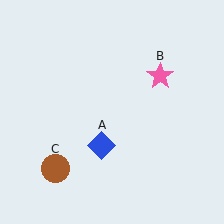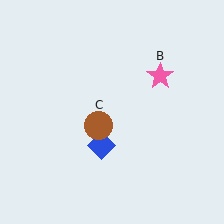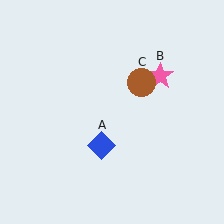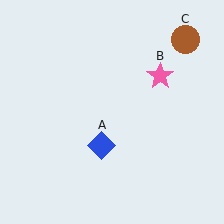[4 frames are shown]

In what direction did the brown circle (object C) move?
The brown circle (object C) moved up and to the right.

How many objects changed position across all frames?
1 object changed position: brown circle (object C).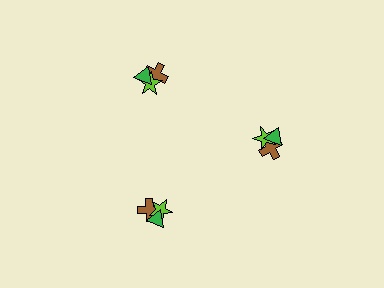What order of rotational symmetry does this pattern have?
This pattern has 3-fold rotational symmetry.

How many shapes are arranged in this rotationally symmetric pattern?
There are 9 shapes, arranged in 3 groups of 3.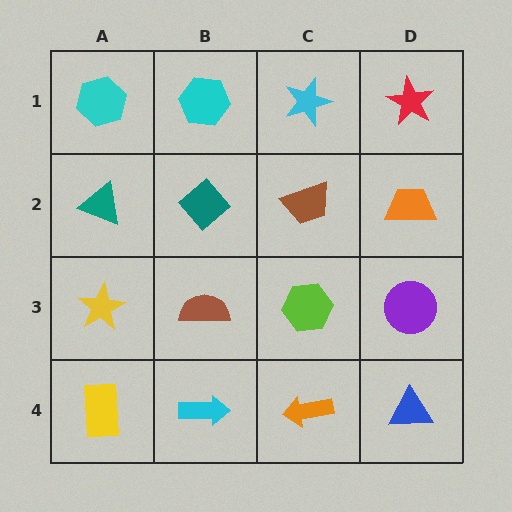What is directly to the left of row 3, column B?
A yellow star.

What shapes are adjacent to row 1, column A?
A teal triangle (row 2, column A), a cyan hexagon (row 1, column B).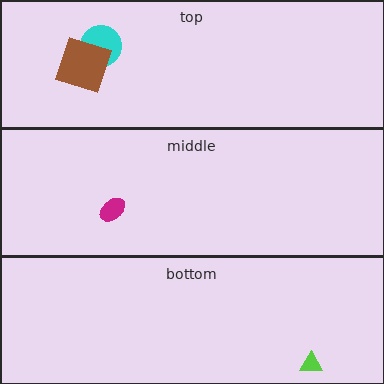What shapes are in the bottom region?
The lime triangle.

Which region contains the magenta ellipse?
The middle region.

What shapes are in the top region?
The cyan circle, the brown square.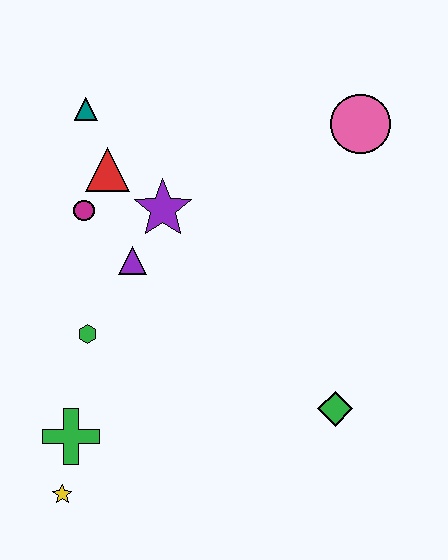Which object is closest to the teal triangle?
The red triangle is closest to the teal triangle.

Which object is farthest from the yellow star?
The pink circle is farthest from the yellow star.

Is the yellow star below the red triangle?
Yes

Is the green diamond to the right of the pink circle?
No